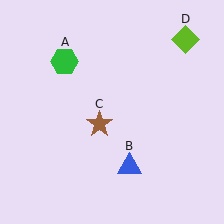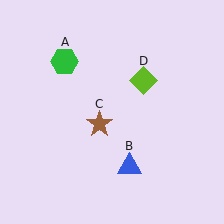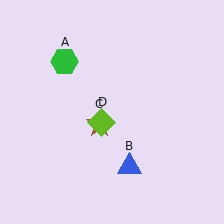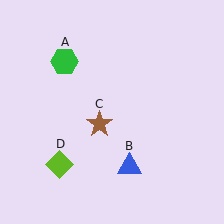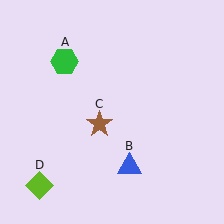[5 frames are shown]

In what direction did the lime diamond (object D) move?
The lime diamond (object D) moved down and to the left.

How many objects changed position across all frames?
1 object changed position: lime diamond (object D).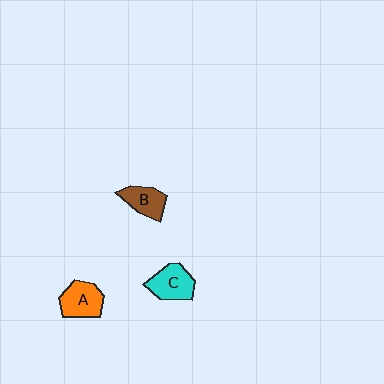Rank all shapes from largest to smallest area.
From largest to smallest: C (cyan), A (orange), B (brown).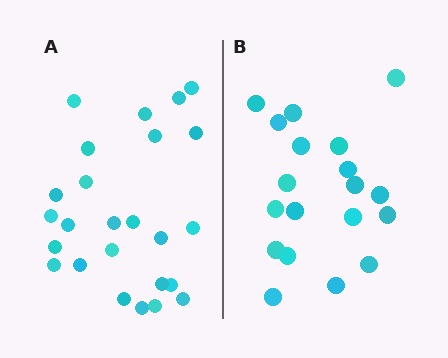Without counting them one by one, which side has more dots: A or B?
Region A (the left region) has more dots.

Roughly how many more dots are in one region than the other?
Region A has about 6 more dots than region B.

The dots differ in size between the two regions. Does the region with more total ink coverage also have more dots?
No. Region B has more total ink coverage because its dots are larger, but region A actually contains more individual dots. Total area can be misleading — the number of items is what matters here.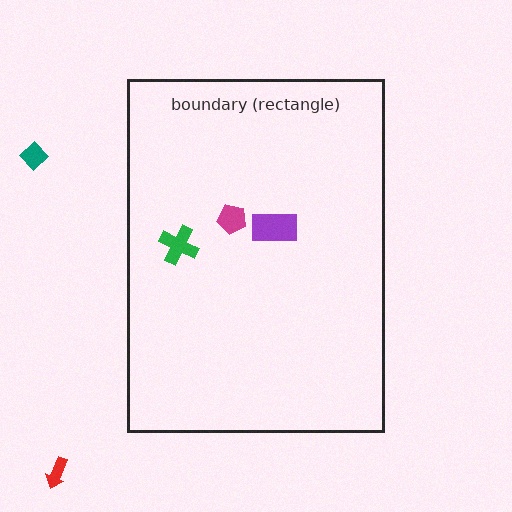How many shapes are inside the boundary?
3 inside, 2 outside.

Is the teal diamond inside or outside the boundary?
Outside.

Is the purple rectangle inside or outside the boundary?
Inside.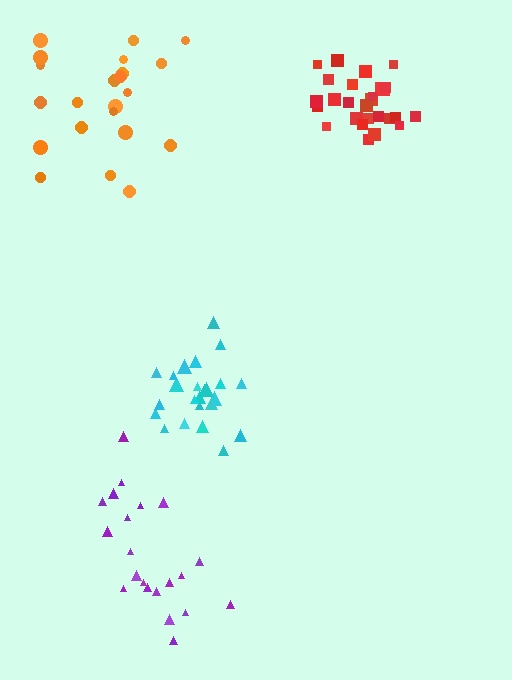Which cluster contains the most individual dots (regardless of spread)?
Red (27).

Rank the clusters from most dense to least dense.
red, cyan, purple, orange.